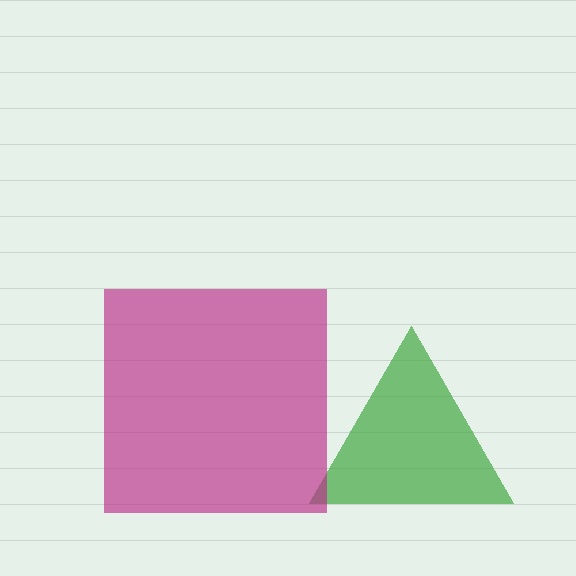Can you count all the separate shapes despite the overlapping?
Yes, there are 2 separate shapes.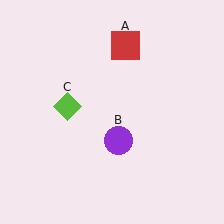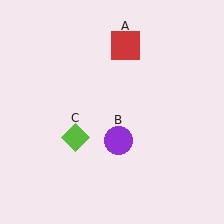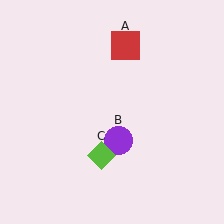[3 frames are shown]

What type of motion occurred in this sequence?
The lime diamond (object C) rotated counterclockwise around the center of the scene.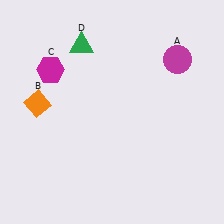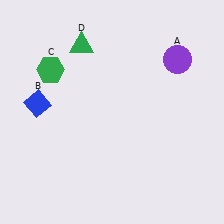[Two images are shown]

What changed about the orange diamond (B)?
In Image 1, B is orange. In Image 2, it changed to blue.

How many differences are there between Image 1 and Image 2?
There are 3 differences between the two images.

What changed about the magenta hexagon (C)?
In Image 1, C is magenta. In Image 2, it changed to green.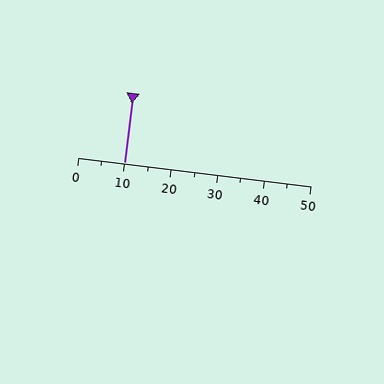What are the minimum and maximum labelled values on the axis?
The axis runs from 0 to 50.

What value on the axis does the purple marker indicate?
The marker indicates approximately 10.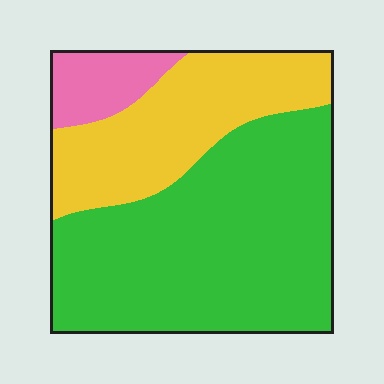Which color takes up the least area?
Pink, at roughly 10%.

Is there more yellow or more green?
Green.